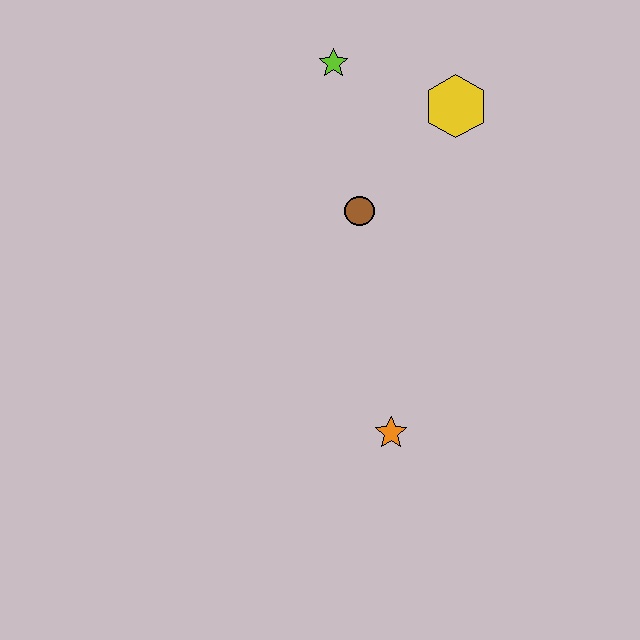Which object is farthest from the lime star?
The orange star is farthest from the lime star.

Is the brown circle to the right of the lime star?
Yes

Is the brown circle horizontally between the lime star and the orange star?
Yes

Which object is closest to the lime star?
The yellow hexagon is closest to the lime star.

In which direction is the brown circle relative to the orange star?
The brown circle is above the orange star.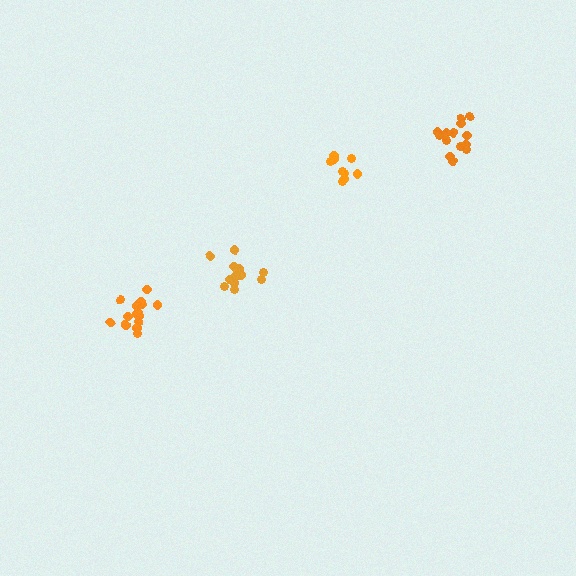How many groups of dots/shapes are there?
There are 4 groups.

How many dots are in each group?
Group 1: 14 dots, Group 2: 14 dots, Group 3: 15 dots, Group 4: 9 dots (52 total).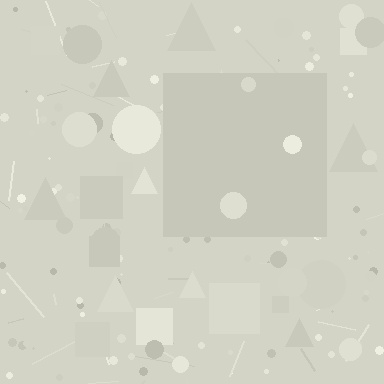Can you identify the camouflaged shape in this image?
The camouflaged shape is a square.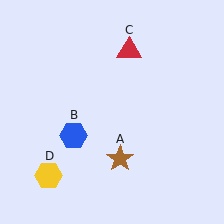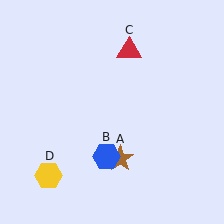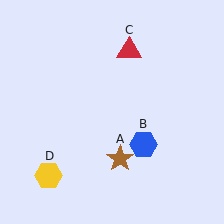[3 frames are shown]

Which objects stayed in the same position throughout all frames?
Brown star (object A) and red triangle (object C) and yellow hexagon (object D) remained stationary.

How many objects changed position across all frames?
1 object changed position: blue hexagon (object B).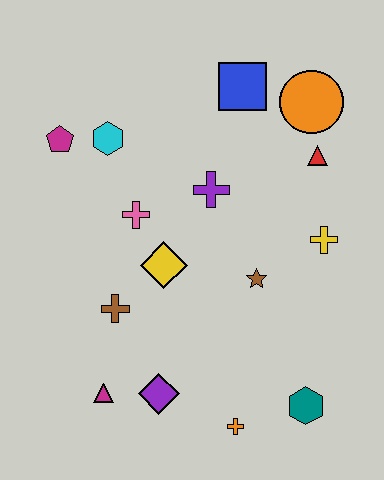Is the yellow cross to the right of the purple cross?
Yes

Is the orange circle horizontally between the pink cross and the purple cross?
No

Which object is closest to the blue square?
The orange circle is closest to the blue square.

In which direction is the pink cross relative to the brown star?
The pink cross is to the left of the brown star.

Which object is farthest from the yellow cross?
The magenta pentagon is farthest from the yellow cross.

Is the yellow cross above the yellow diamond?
Yes